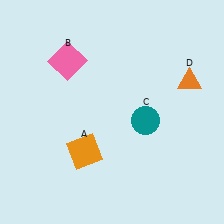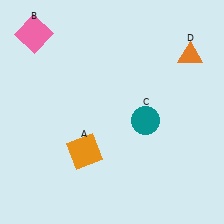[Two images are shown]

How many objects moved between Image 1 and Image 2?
2 objects moved between the two images.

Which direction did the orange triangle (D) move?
The orange triangle (D) moved up.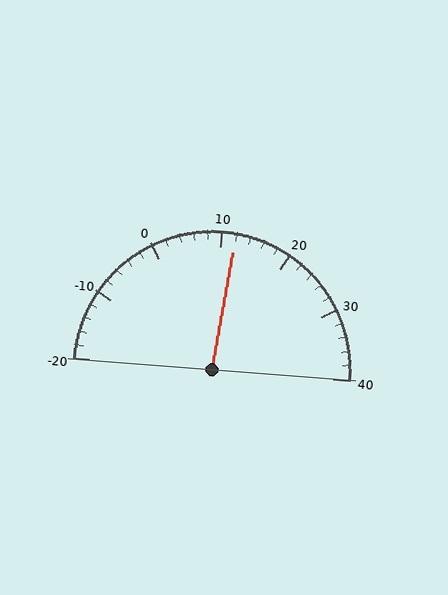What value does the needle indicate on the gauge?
The needle indicates approximately 12.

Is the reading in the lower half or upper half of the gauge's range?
The reading is in the upper half of the range (-20 to 40).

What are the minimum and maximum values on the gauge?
The gauge ranges from -20 to 40.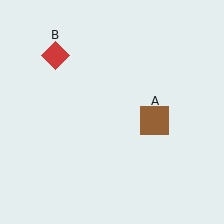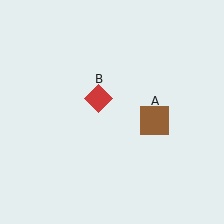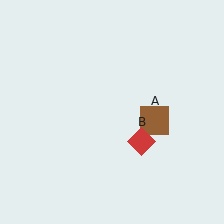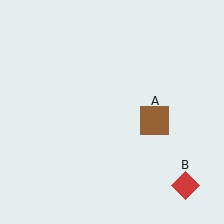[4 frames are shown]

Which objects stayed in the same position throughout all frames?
Brown square (object A) remained stationary.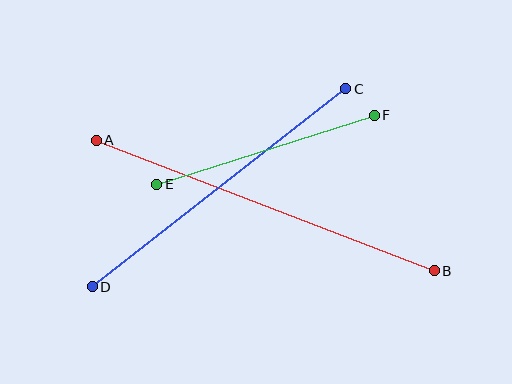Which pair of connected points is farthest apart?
Points A and B are farthest apart.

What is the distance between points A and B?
The distance is approximately 362 pixels.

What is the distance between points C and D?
The distance is approximately 322 pixels.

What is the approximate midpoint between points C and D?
The midpoint is at approximately (219, 188) pixels.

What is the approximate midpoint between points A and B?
The midpoint is at approximately (265, 206) pixels.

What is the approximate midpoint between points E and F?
The midpoint is at approximately (266, 150) pixels.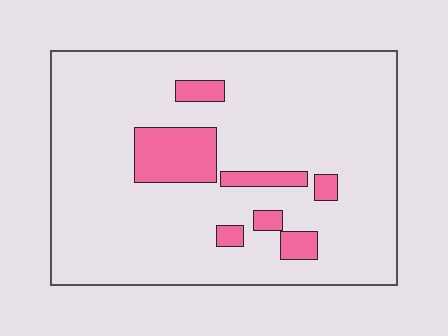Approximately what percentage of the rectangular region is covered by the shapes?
Approximately 10%.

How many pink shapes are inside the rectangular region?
7.